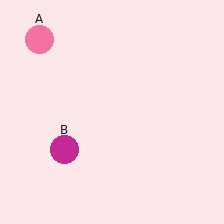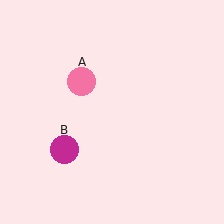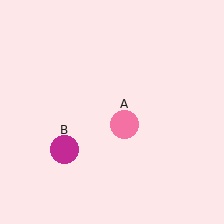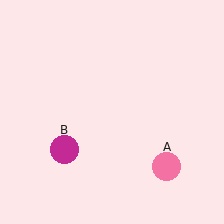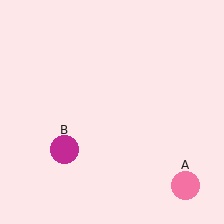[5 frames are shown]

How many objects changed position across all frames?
1 object changed position: pink circle (object A).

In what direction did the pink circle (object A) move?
The pink circle (object A) moved down and to the right.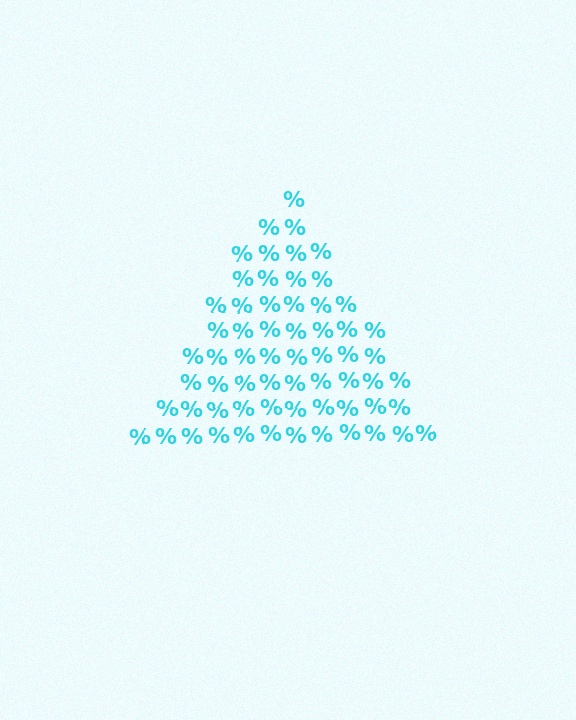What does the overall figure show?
The overall figure shows a triangle.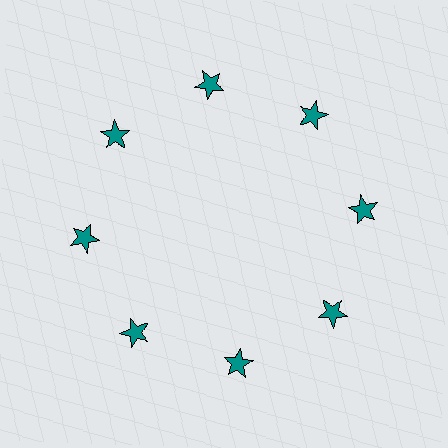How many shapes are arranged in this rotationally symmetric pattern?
There are 8 shapes, arranged in 8 groups of 1.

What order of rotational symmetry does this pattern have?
This pattern has 8-fold rotational symmetry.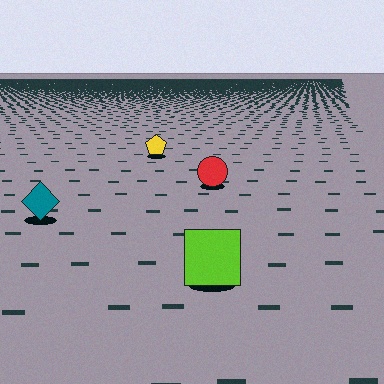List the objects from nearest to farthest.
From nearest to farthest: the lime square, the teal diamond, the red circle, the yellow pentagon.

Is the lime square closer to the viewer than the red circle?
Yes. The lime square is closer — you can tell from the texture gradient: the ground texture is coarser near it.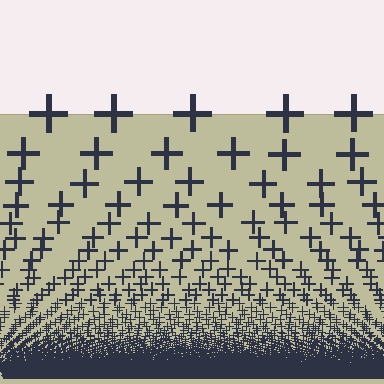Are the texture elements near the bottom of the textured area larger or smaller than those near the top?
Smaller. The gradient is inverted — elements near the bottom are smaller and denser.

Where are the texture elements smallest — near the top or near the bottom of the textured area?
Near the bottom.